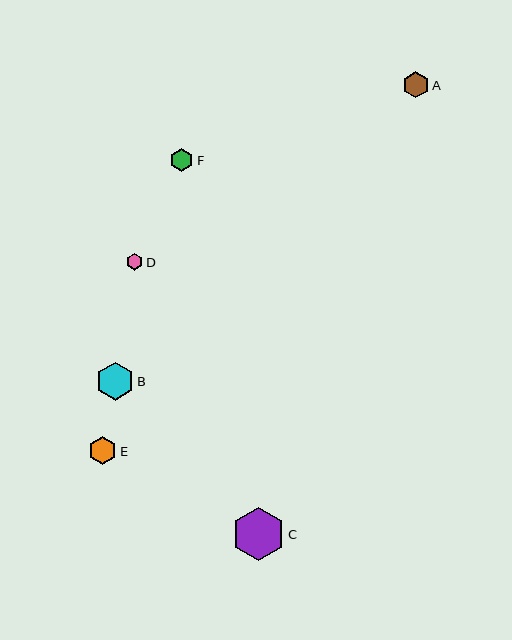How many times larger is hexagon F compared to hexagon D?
Hexagon F is approximately 1.4 times the size of hexagon D.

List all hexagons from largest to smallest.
From largest to smallest: C, B, E, A, F, D.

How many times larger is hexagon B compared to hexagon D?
Hexagon B is approximately 2.3 times the size of hexagon D.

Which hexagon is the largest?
Hexagon C is the largest with a size of approximately 53 pixels.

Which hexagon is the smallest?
Hexagon D is the smallest with a size of approximately 17 pixels.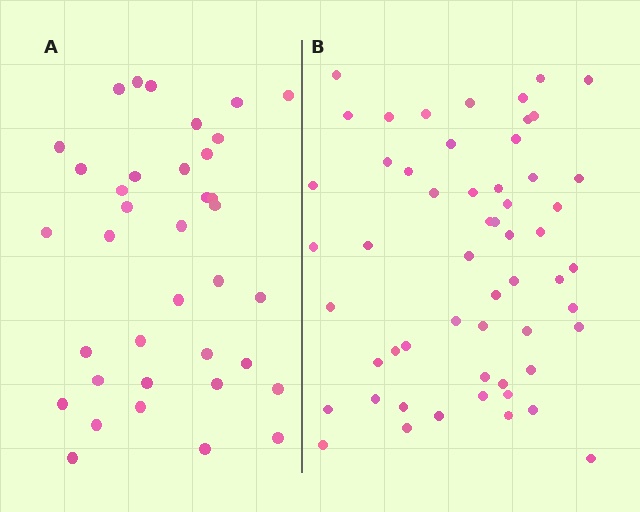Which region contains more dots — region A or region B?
Region B (the right region) has more dots.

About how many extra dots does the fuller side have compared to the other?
Region B has approximately 20 more dots than region A.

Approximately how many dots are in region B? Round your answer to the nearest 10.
About 60 dots. (The exact count is 56, which rounds to 60.)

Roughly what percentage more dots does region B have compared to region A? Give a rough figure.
About 50% more.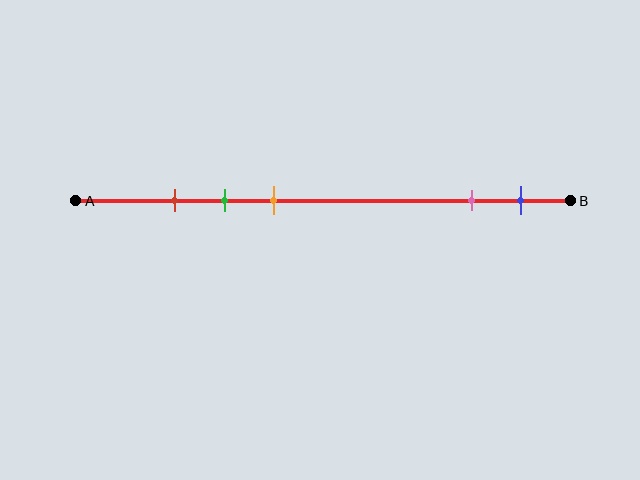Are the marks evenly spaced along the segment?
No, the marks are not evenly spaced.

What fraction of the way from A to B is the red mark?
The red mark is approximately 20% (0.2) of the way from A to B.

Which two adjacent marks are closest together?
The red and green marks are the closest adjacent pair.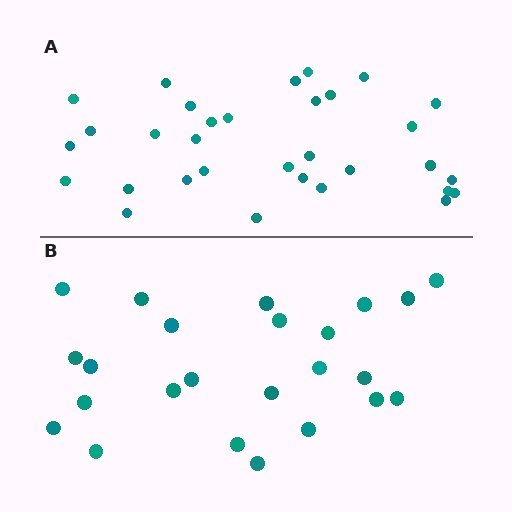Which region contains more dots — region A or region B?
Region A (the top region) has more dots.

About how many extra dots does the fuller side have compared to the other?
Region A has roughly 8 or so more dots than region B.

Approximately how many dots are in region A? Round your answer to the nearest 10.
About 30 dots. (The exact count is 32, which rounds to 30.)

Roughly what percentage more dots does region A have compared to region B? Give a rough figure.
About 35% more.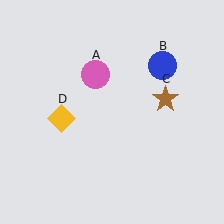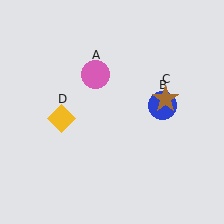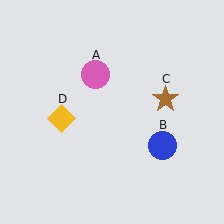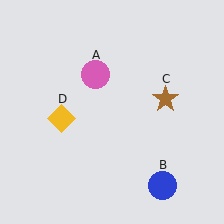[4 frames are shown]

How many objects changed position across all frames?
1 object changed position: blue circle (object B).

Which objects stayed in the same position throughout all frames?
Pink circle (object A) and brown star (object C) and yellow diamond (object D) remained stationary.